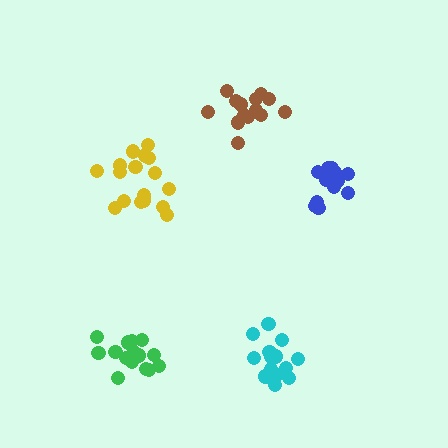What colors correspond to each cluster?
The clusters are colored: cyan, blue, brown, green, yellow.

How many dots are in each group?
Group 1: 16 dots, Group 2: 14 dots, Group 3: 14 dots, Group 4: 15 dots, Group 5: 18 dots (77 total).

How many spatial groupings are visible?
There are 5 spatial groupings.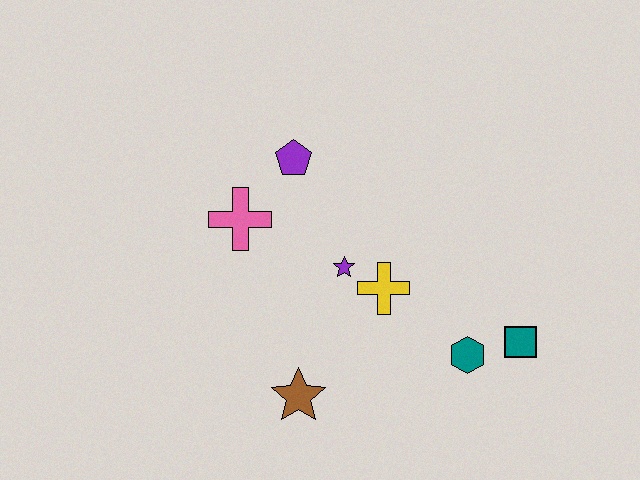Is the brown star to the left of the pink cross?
No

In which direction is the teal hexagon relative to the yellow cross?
The teal hexagon is to the right of the yellow cross.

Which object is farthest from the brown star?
The purple pentagon is farthest from the brown star.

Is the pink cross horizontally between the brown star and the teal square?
No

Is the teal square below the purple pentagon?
Yes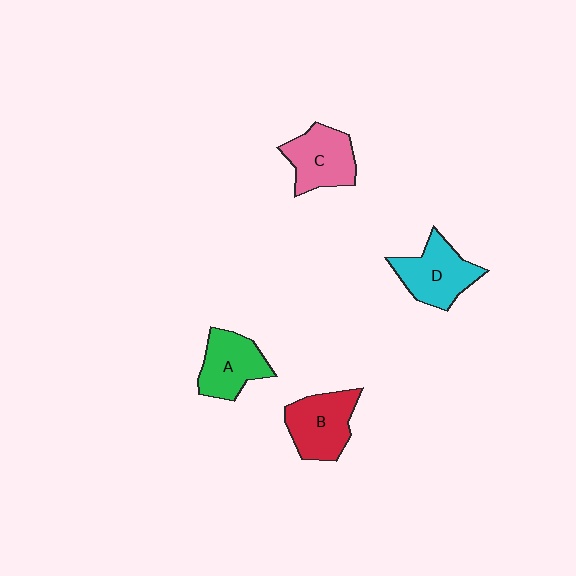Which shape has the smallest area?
Shape A (green).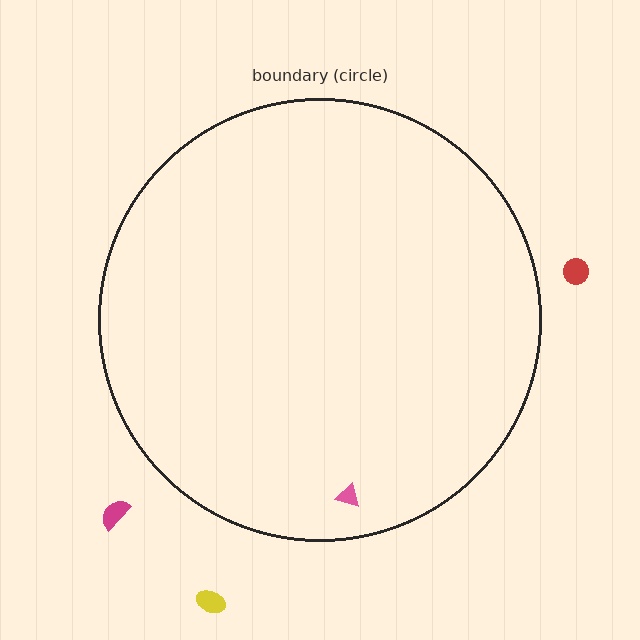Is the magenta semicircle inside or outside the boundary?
Outside.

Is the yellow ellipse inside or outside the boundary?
Outside.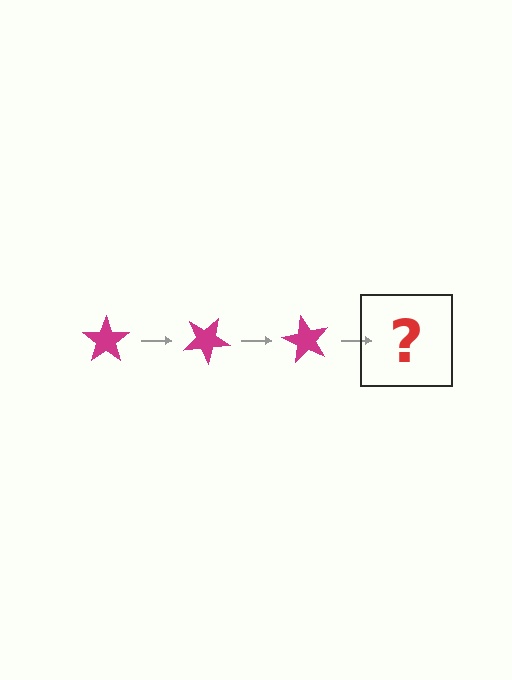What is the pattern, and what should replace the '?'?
The pattern is that the star rotates 30 degrees each step. The '?' should be a magenta star rotated 90 degrees.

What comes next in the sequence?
The next element should be a magenta star rotated 90 degrees.